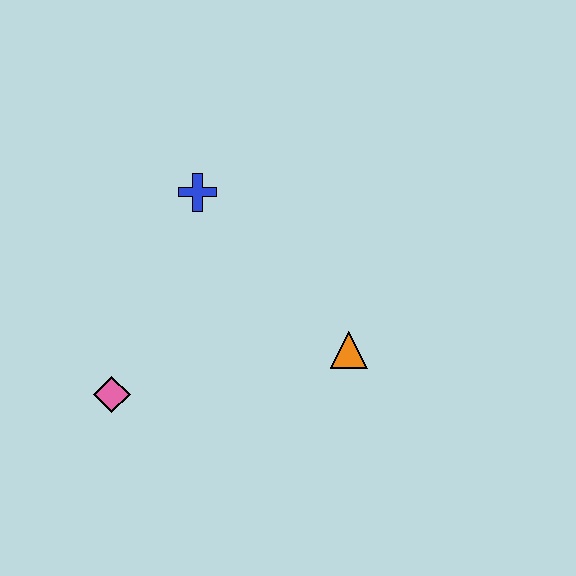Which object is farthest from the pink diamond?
The orange triangle is farthest from the pink diamond.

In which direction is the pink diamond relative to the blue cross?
The pink diamond is below the blue cross.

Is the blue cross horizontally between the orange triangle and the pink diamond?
Yes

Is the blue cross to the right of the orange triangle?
No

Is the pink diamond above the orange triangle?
No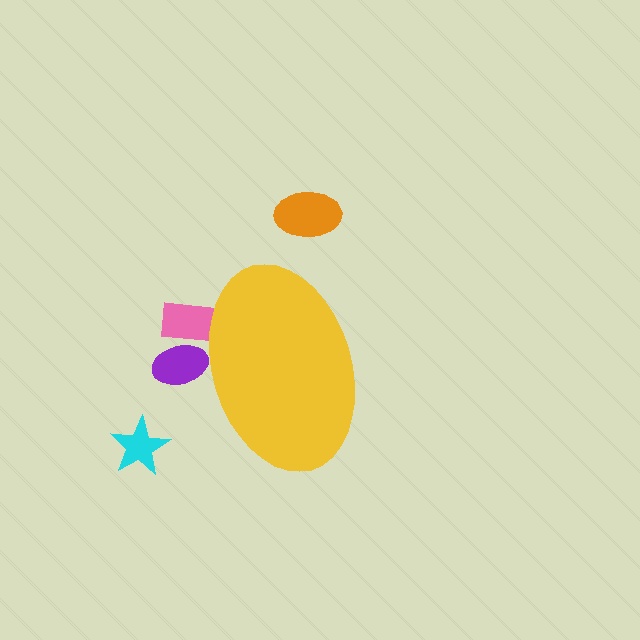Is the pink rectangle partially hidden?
Yes, the pink rectangle is partially hidden behind the yellow ellipse.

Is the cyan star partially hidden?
No, the cyan star is fully visible.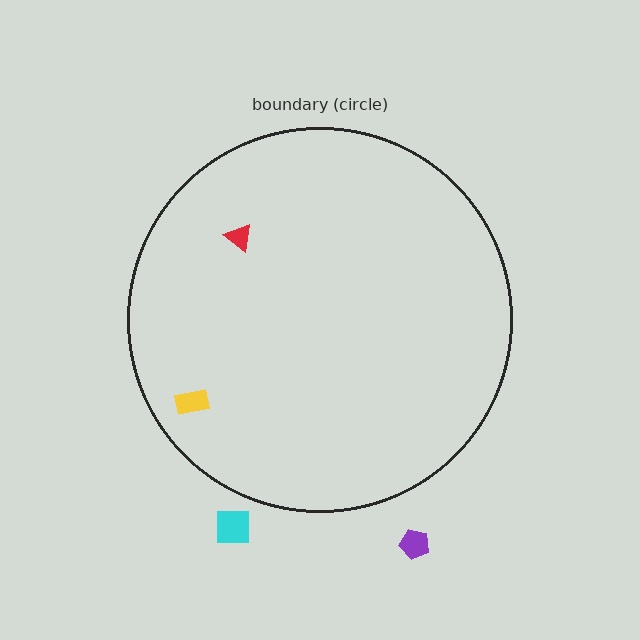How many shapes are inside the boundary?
2 inside, 2 outside.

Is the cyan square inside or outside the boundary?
Outside.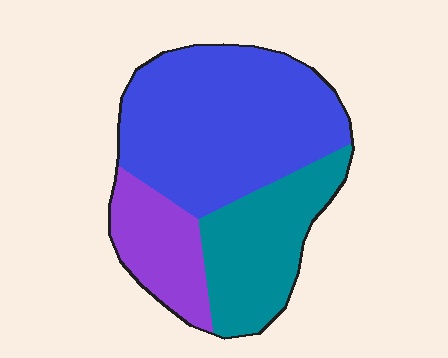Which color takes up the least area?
Purple, at roughly 20%.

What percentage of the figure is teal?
Teal takes up between a quarter and a half of the figure.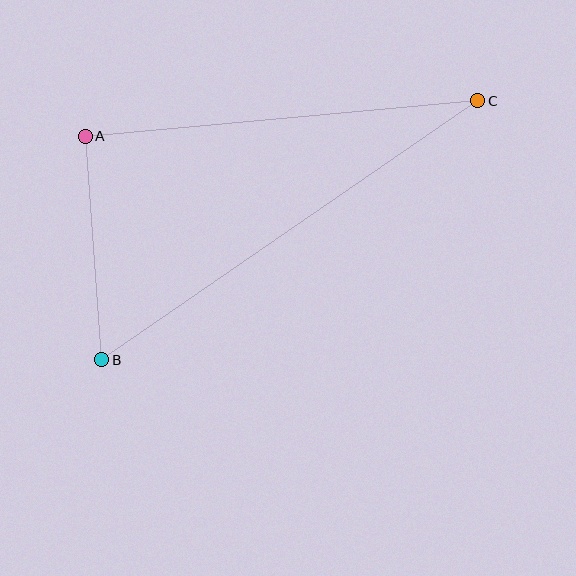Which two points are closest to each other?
Points A and B are closest to each other.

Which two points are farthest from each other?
Points B and C are farthest from each other.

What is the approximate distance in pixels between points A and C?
The distance between A and C is approximately 394 pixels.